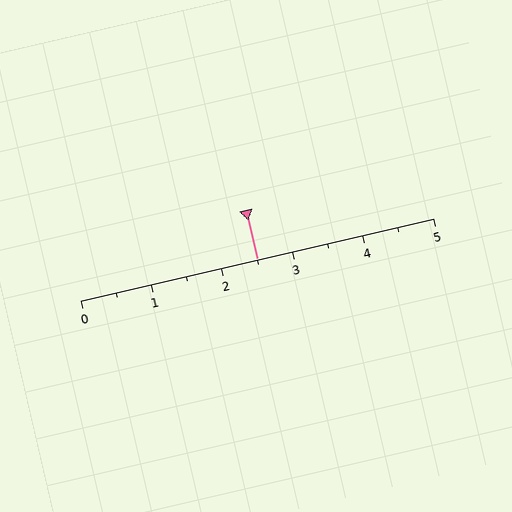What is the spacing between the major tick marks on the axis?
The major ticks are spaced 1 apart.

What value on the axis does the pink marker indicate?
The marker indicates approximately 2.5.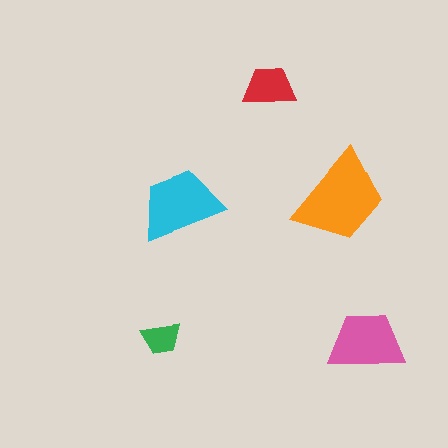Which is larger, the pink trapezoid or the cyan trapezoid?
The cyan one.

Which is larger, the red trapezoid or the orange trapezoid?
The orange one.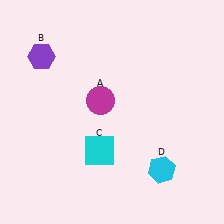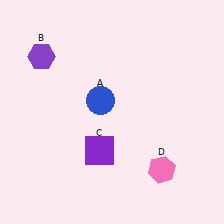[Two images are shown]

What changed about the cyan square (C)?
In Image 1, C is cyan. In Image 2, it changed to purple.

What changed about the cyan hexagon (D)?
In Image 1, D is cyan. In Image 2, it changed to pink.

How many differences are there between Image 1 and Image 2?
There are 3 differences between the two images.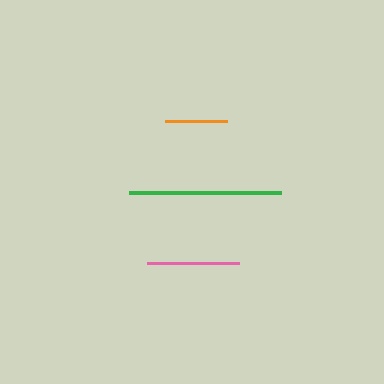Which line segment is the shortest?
The orange line is the shortest at approximately 62 pixels.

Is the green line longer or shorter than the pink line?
The green line is longer than the pink line.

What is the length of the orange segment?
The orange segment is approximately 62 pixels long.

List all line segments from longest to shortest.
From longest to shortest: green, pink, orange.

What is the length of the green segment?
The green segment is approximately 152 pixels long.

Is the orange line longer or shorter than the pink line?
The pink line is longer than the orange line.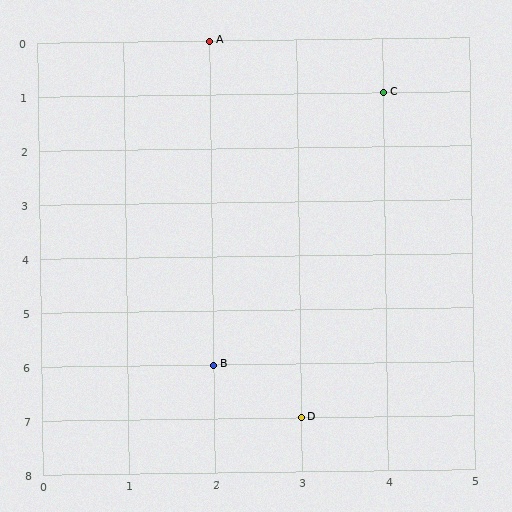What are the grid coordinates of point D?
Point D is at grid coordinates (3, 7).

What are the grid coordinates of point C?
Point C is at grid coordinates (4, 1).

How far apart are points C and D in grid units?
Points C and D are 1 column and 6 rows apart (about 6.1 grid units diagonally).